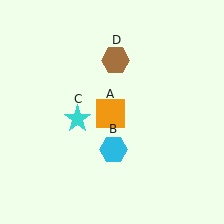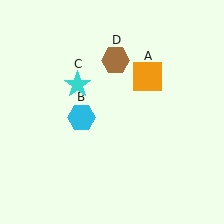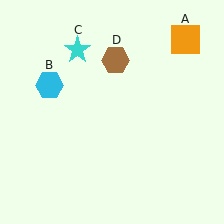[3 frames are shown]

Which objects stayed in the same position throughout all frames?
Brown hexagon (object D) remained stationary.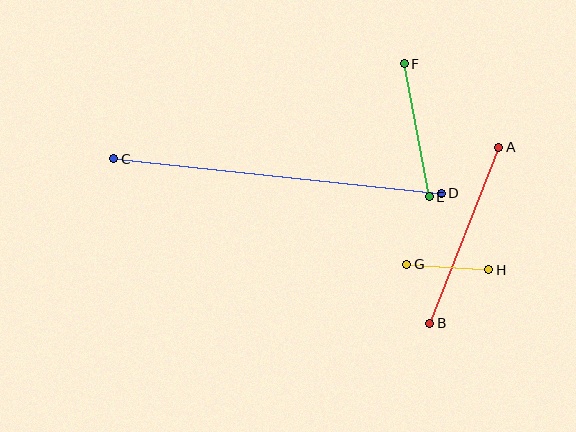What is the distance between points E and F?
The distance is approximately 135 pixels.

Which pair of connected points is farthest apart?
Points C and D are farthest apart.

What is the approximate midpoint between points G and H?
The midpoint is at approximately (448, 267) pixels.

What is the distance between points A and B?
The distance is approximately 189 pixels.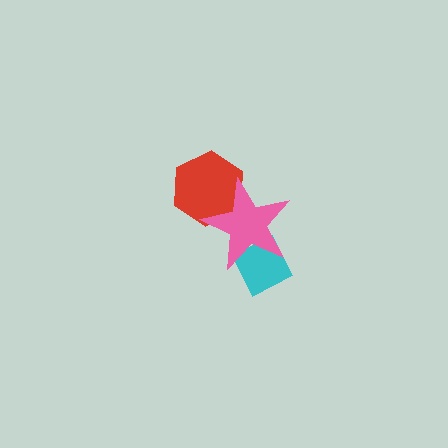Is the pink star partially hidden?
No, no other shape covers it.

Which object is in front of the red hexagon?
The pink star is in front of the red hexagon.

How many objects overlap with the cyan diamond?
1 object overlaps with the cyan diamond.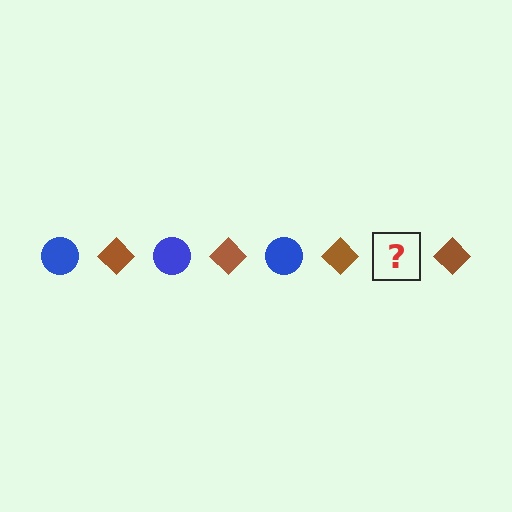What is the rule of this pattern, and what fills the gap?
The rule is that the pattern alternates between blue circle and brown diamond. The gap should be filled with a blue circle.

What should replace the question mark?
The question mark should be replaced with a blue circle.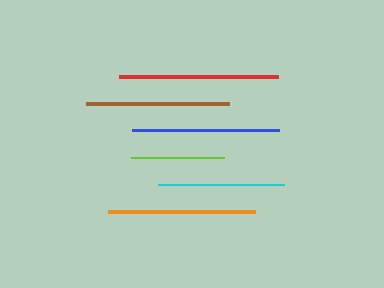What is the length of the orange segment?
The orange segment is approximately 147 pixels long.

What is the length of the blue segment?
The blue segment is approximately 147 pixels long.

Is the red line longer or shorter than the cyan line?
The red line is longer than the cyan line.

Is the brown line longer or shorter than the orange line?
The orange line is longer than the brown line.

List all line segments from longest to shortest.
From longest to shortest: red, orange, blue, brown, cyan, lime.